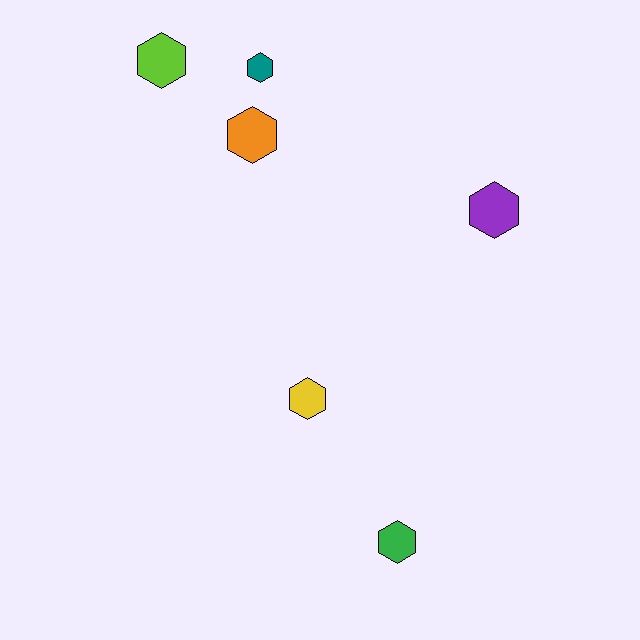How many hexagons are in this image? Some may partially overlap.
There are 6 hexagons.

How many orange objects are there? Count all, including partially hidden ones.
There is 1 orange object.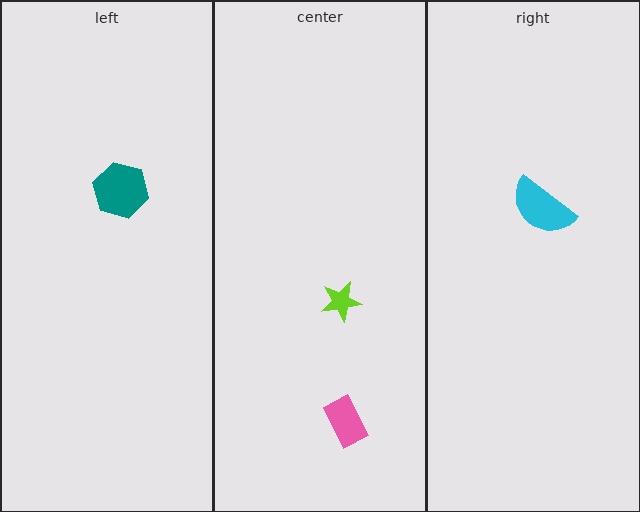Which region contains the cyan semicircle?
The right region.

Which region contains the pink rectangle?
The center region.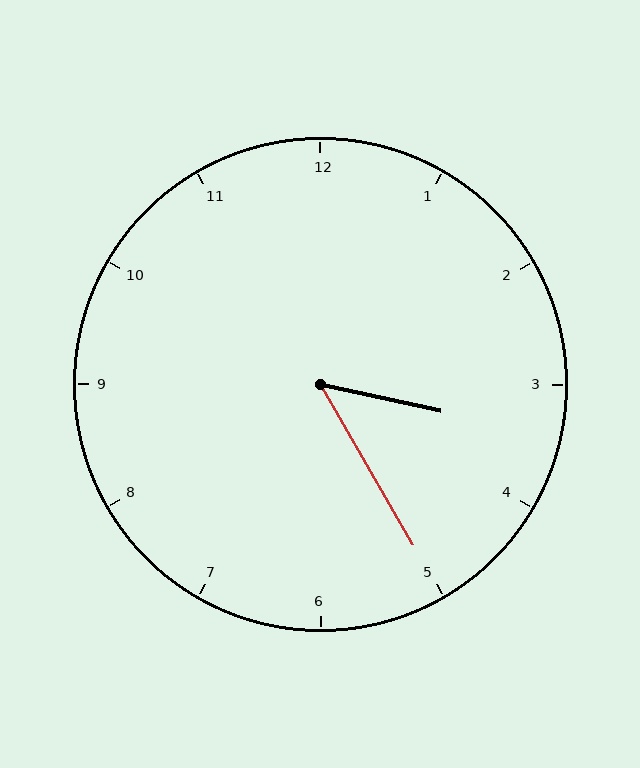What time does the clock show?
3:25.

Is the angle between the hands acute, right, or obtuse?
It is acute.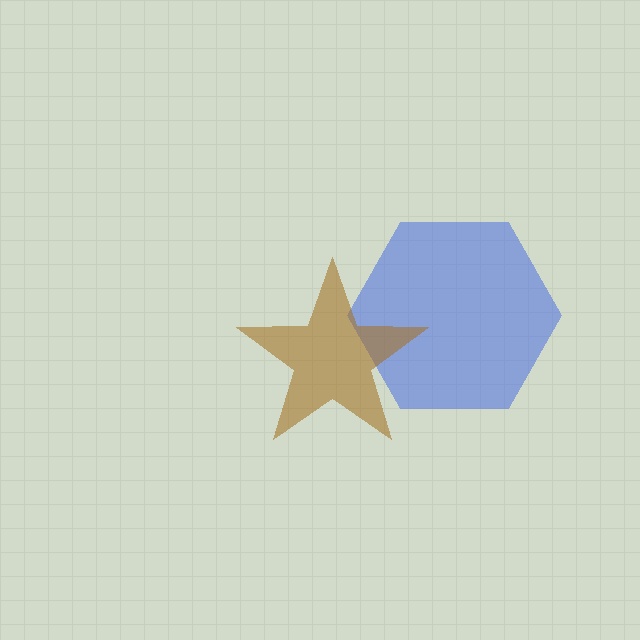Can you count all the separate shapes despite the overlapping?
Yes, there are 2 separate shapes.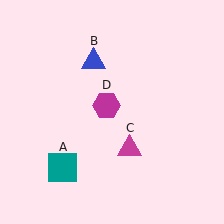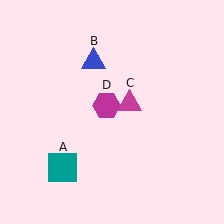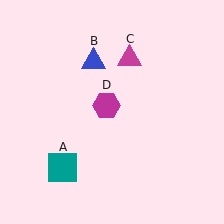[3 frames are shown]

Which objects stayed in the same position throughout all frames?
Teal square (object A) and blue triangle (object B) and magenta hexagon (object D) remained stationary.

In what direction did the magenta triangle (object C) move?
The magenta triangle (object C) moved up.